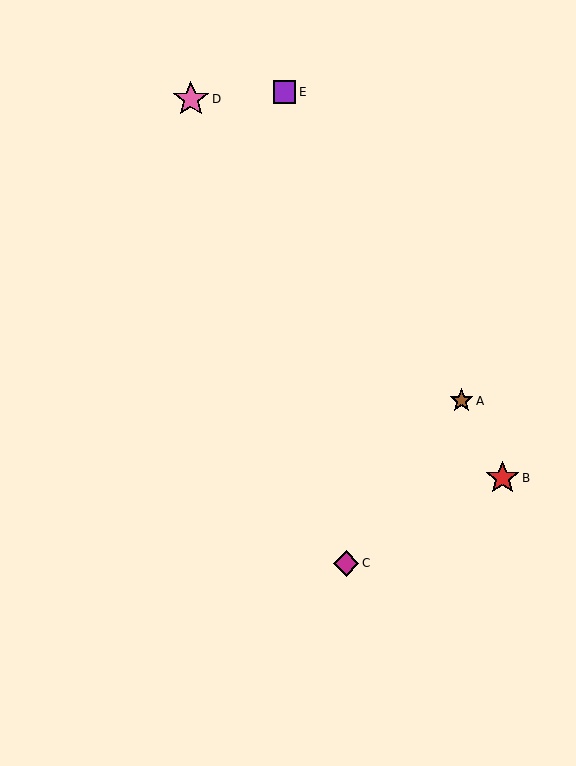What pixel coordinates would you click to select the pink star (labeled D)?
Click at (191, 99) to select the pink star D.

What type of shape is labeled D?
Shape D is a pink star.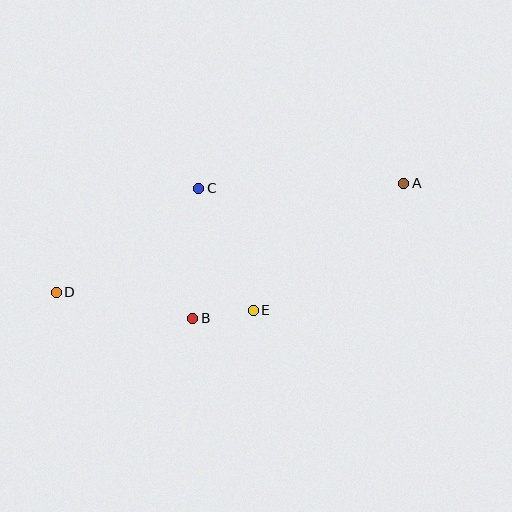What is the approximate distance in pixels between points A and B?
The distance between A and B is approximately 251 pixels.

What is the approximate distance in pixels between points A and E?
The distance between A and E is approximately 197 pixels.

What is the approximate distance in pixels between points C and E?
The distance between C and E is approximately 133 pixels.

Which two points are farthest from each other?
Points A and D are farthest from each other.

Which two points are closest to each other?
Points B and E are closest to each other.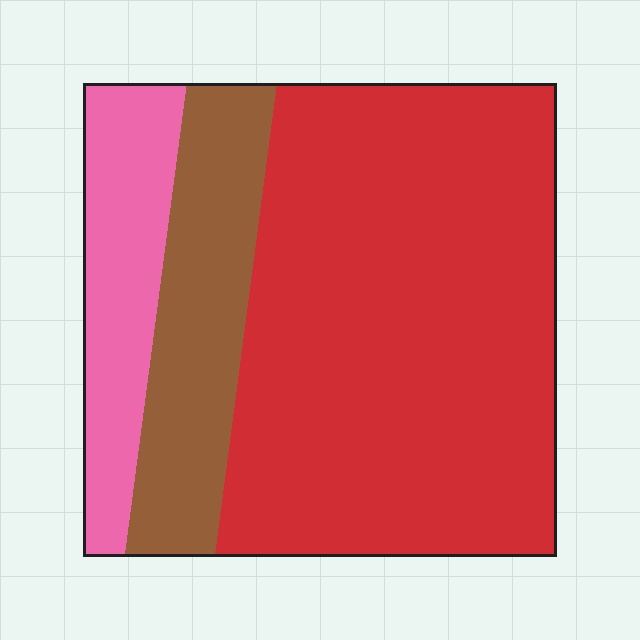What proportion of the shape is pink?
Pink covers about 15% of the shape.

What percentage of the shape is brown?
Brown covers about 20% of the shape.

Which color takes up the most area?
Red, at roughly 65%.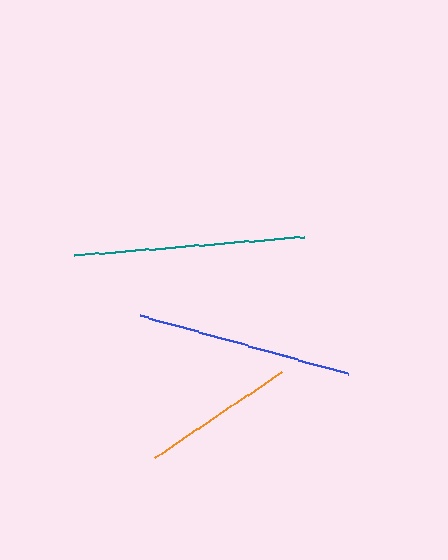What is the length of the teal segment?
The teal segment is approximately 230 pixels long.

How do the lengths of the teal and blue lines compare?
The teal and blue lines are approximately the same length.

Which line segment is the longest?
The teal line is the longest at approximately 230 pixels.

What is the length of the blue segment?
The blue segment is approximately 216 pixels long.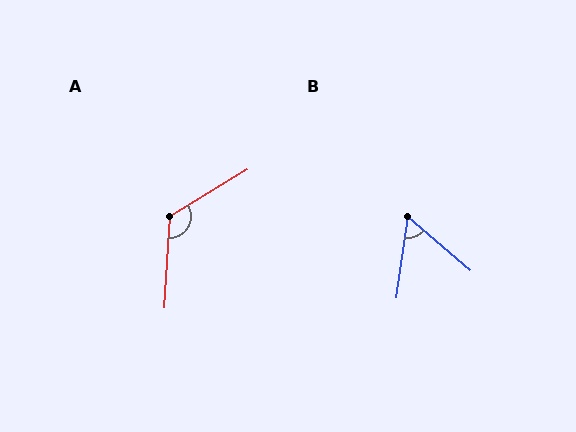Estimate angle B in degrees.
Approximately 58 degrees.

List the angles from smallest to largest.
B (58°), A (124°).